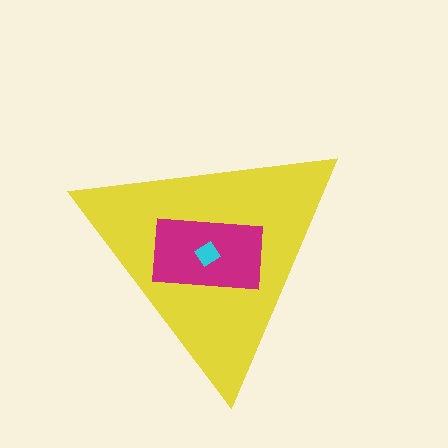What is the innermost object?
The cyan diamond.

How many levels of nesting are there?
3.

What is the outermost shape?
The yellow triangle.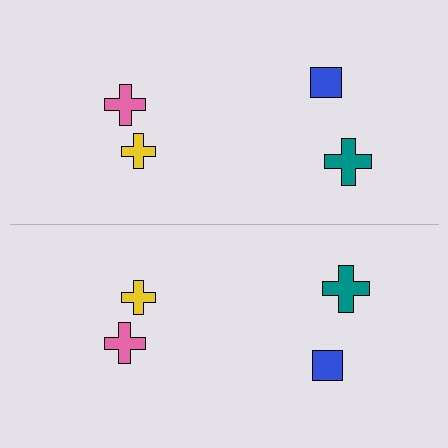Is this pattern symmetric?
Yes, this pattern has bilateral (reflection) symmetry.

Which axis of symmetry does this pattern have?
The pattern has a horizontal axis of symmetry running through the center of the image.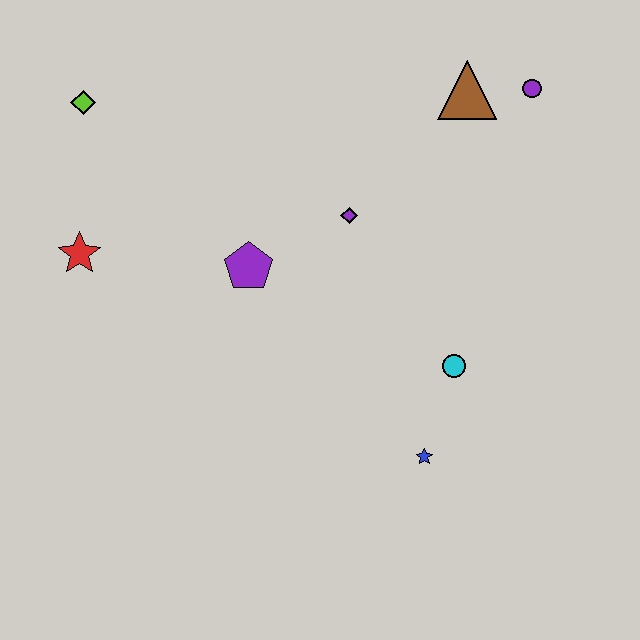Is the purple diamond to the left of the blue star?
Yes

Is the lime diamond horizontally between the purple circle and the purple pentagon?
No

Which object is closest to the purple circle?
The brown triangle is closest to the purple circle.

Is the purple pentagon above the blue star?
Yes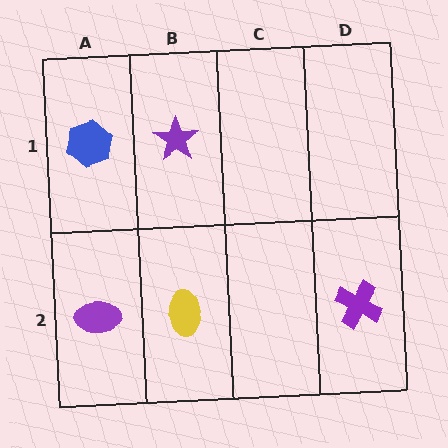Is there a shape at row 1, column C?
No, that cell is empty.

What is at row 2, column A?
A purple ellipse.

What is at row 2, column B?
A yellow ellipse.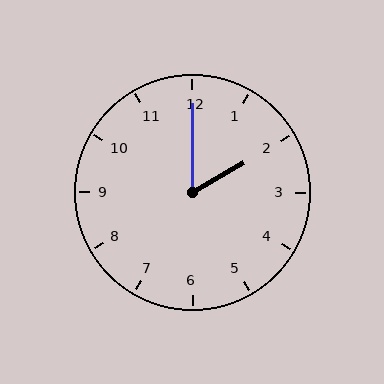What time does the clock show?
2:00.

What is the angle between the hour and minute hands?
Approximately 60 degrees.